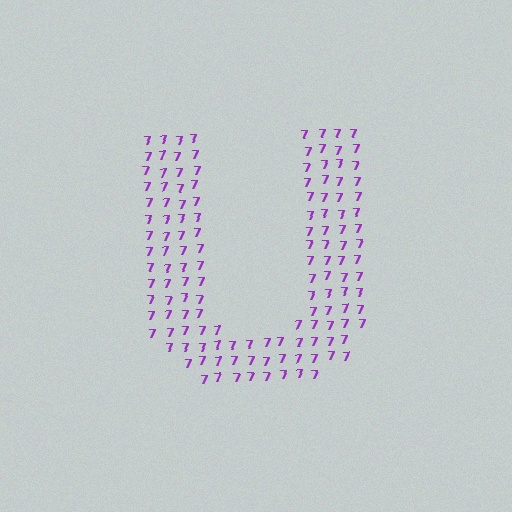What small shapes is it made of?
It is made of small digit 7's.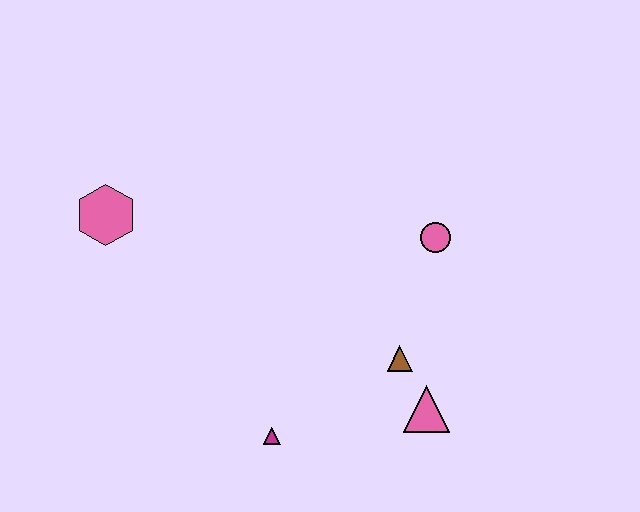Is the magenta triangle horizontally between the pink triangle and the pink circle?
No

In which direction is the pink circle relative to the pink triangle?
The pink circle is above the pink triangle.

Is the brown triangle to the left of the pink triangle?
Yes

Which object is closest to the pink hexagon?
The magenta triangle is closest to the pink hexagon.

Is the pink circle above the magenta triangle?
Yes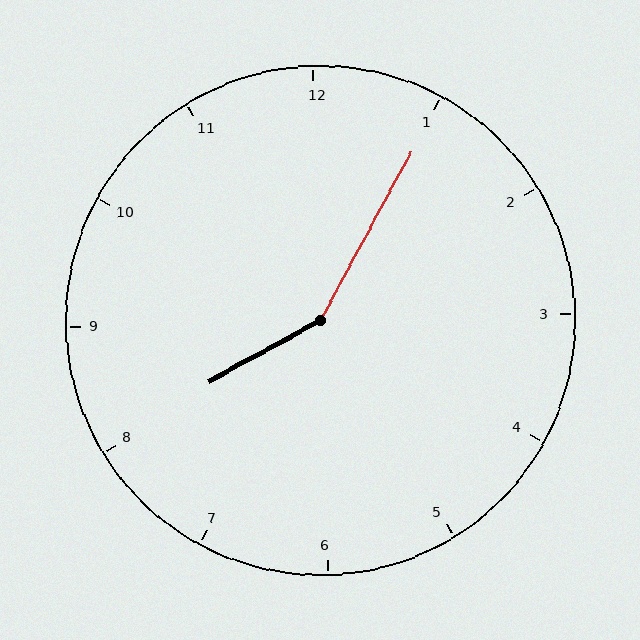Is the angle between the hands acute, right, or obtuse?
It is obtuse.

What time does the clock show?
8:05.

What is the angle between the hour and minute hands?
Approximately 148 degrees.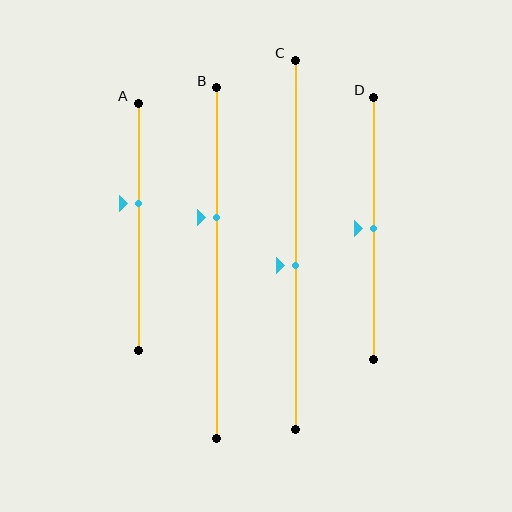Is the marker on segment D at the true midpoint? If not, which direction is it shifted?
Yes, the marker on segment D is at the true midpoint.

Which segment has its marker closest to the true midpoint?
Segment D has its marker closest to the true midpoint.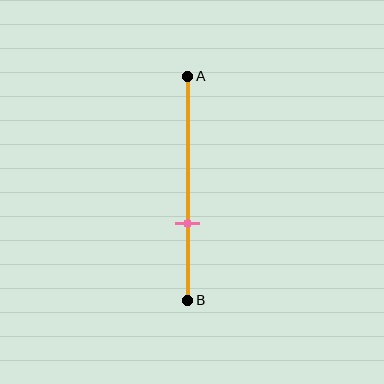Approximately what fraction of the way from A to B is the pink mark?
The pink mark is approximately 65% of the way from A to B.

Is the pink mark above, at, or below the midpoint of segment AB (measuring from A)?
The pink mark is below the midpoint of segment AB.